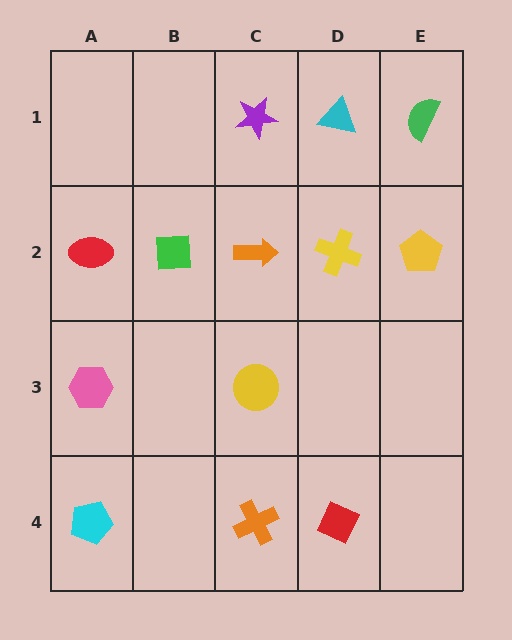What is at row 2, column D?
A yellow cross.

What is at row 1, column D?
A cyan triangle.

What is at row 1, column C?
A purple star.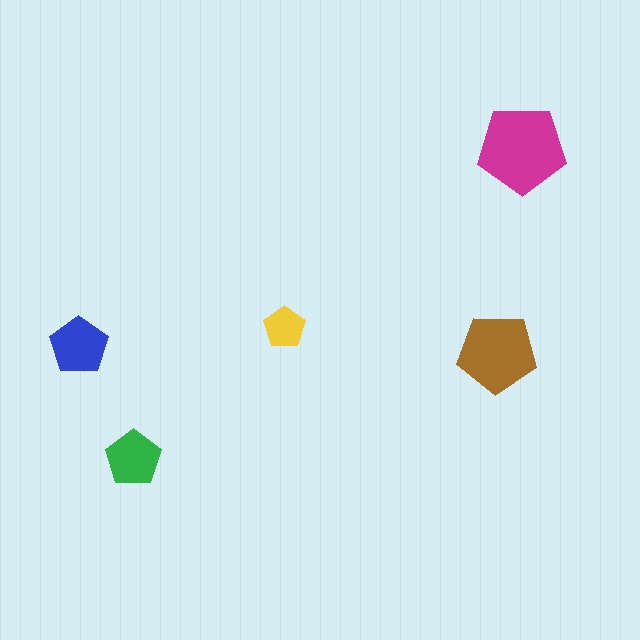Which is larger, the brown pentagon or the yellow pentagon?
The brown one.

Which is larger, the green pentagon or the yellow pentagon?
The green one.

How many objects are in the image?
There are 5 objects in the image.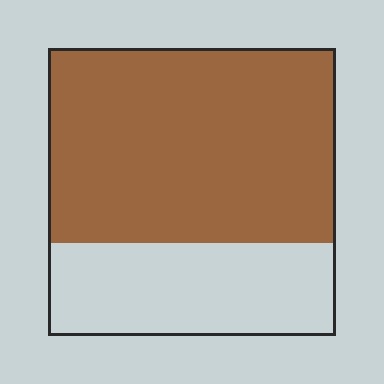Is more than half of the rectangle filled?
Yes.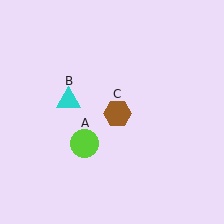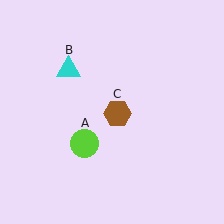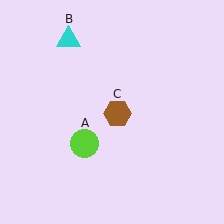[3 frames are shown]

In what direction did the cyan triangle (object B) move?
The cyan triangle (object B) moved up.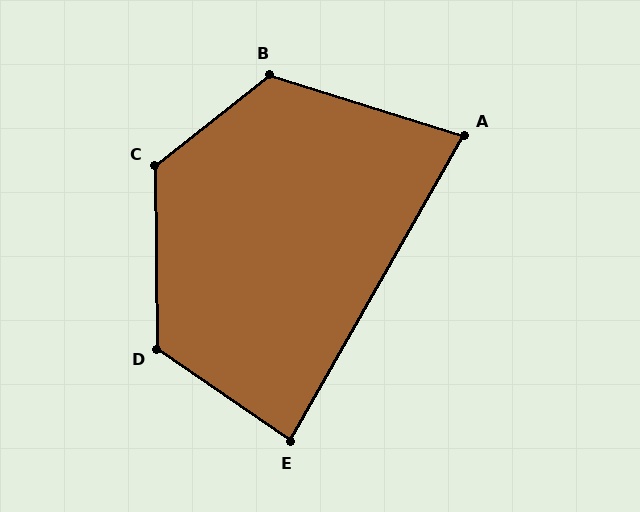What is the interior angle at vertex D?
Approximately 125 degrees (obtuse).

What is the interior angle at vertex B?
Approximately 124 degrees (obtuse).